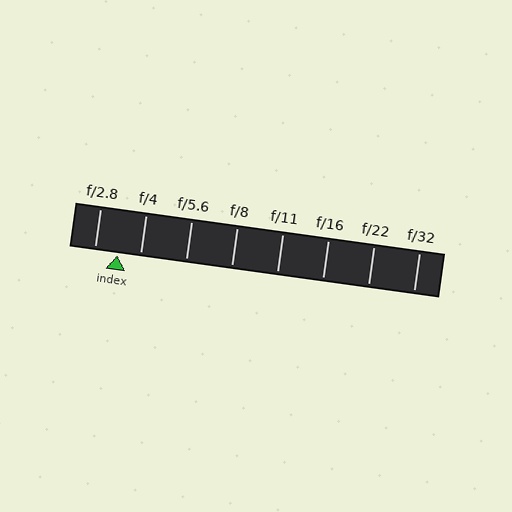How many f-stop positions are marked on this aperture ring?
There are 8 f-stop positions marked.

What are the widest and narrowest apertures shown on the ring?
The widest aperture shown is f/2.8 and the narrowest is f/32.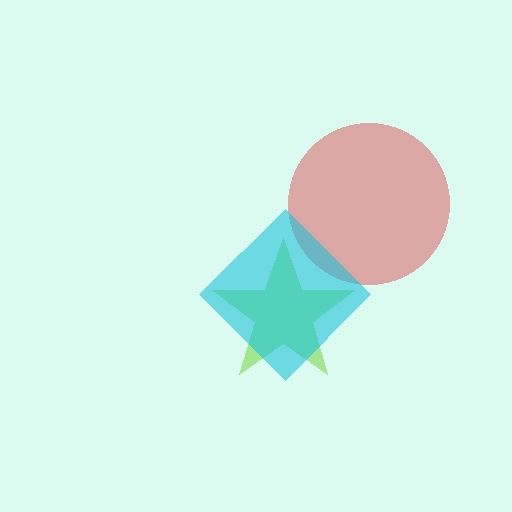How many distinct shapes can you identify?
There are 3 distinct shapes: a lime star, a red circle, a cyan diamond.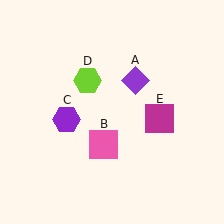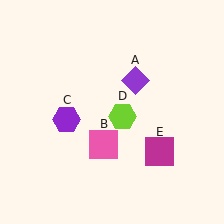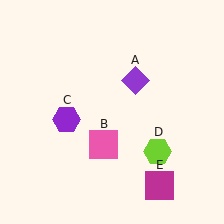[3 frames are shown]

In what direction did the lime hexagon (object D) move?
The lime hexagon (object D) moved down and to the right.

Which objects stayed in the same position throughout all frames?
Purple diamond (object A) and pink square (object B) and purple hexagon (object C) remained stationary.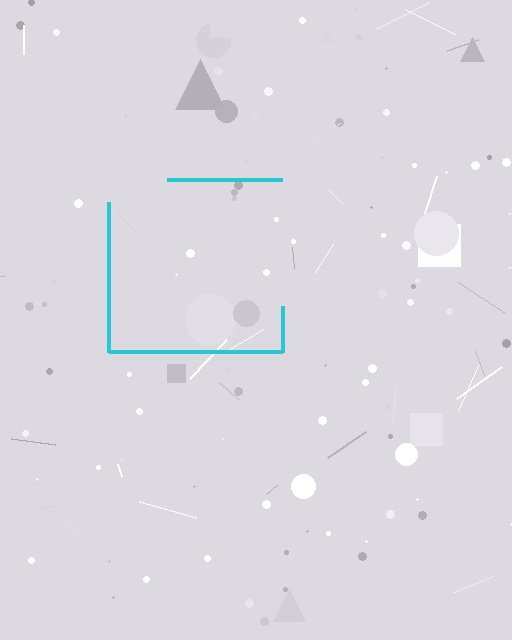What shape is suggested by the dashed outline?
The dashed outline suggests a square.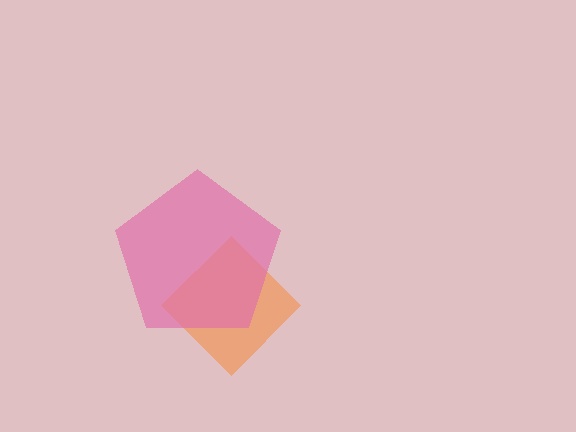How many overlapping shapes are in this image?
There are 2 overlapping shapes in the image.